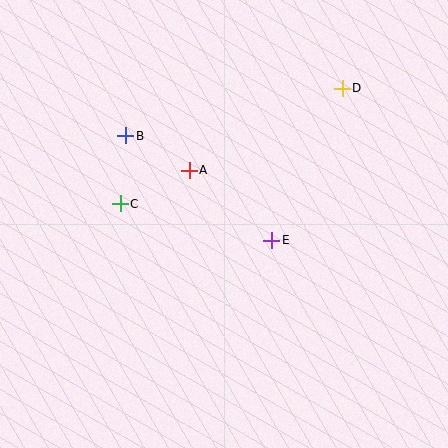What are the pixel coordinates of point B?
Point B is at (126, 136).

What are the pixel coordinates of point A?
Point A is at (189, 170).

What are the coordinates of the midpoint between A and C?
The midpoint between A and C is at (155, 187).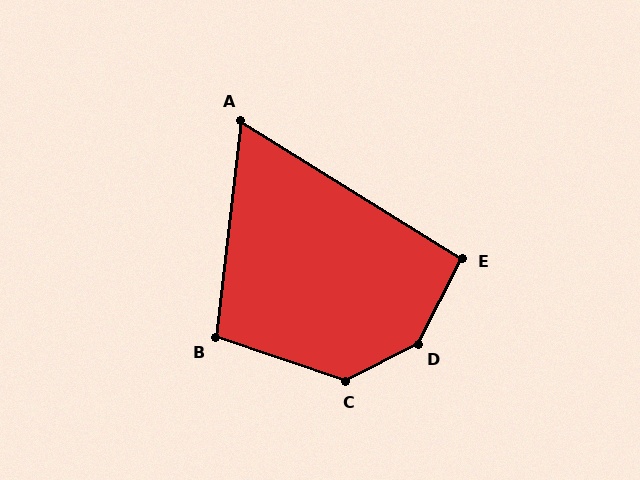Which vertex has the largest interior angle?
D, at approximately 144 degrees.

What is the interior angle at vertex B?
Approximately 102 degrees (obtuse).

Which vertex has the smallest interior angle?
A, at approximately 65 degrees.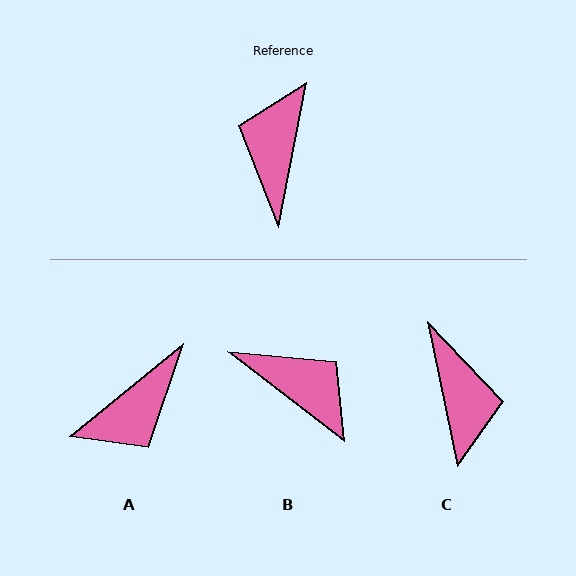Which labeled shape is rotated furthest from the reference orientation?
C, about 158 degrees away.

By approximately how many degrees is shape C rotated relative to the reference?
Approximately 158 degrees clockwise.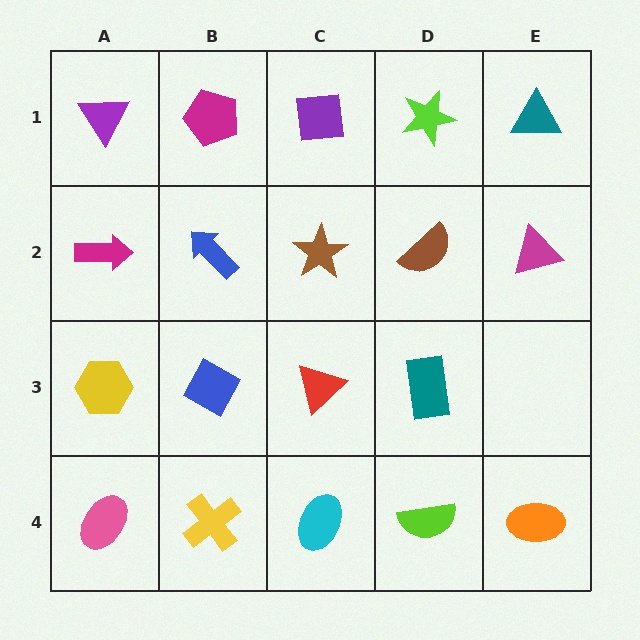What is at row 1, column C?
A purple square.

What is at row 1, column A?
A purple triangle.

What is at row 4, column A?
A pink ellipse.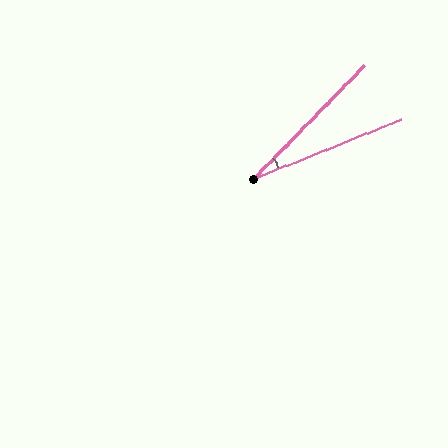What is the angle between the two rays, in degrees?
Approximately 24 degrees.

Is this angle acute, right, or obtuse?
It is acute.